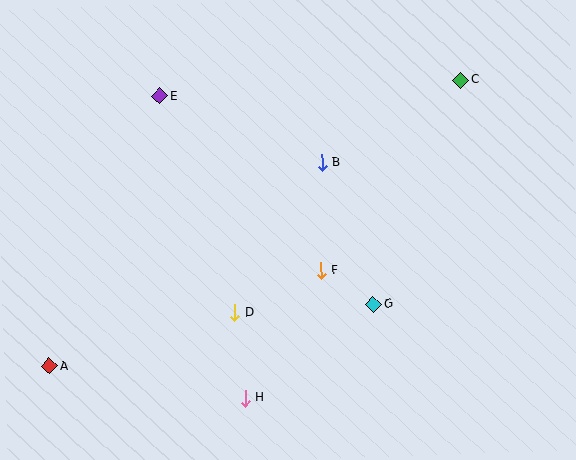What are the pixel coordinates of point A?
Point A is at (49, 366).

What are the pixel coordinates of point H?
Point H is at (245, 398).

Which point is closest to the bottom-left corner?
Point A is closest to the bottom-left corner.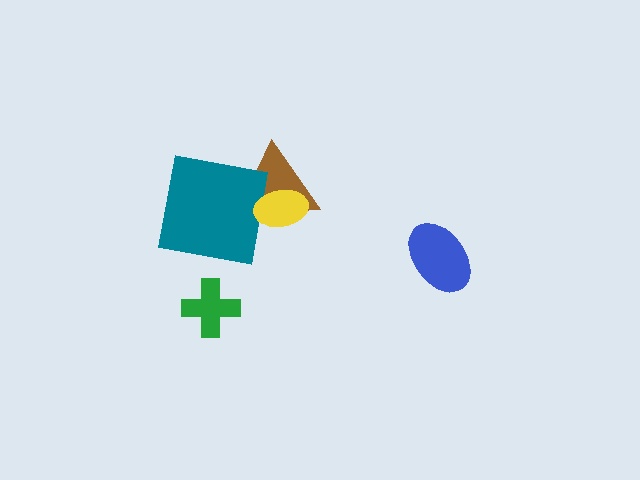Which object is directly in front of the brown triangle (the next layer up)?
The teal square is directly in front of the brown triangle.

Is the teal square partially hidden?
No, no other shape covers it.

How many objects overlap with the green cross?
0 objects overlap with the green cross.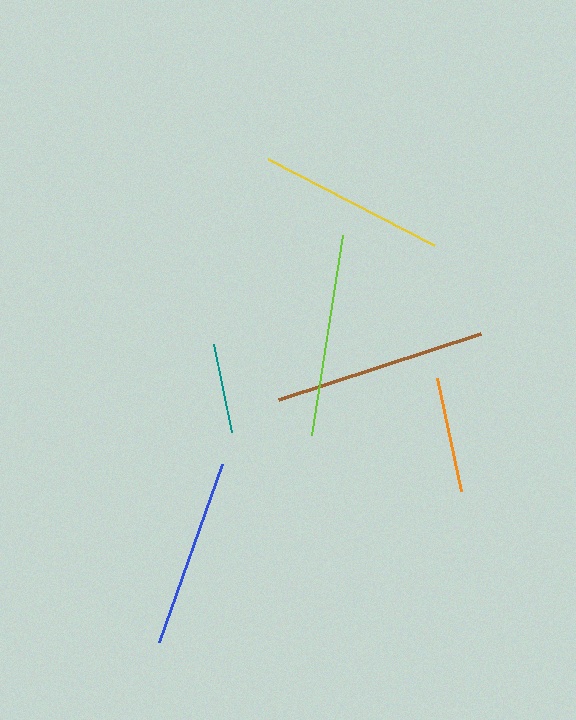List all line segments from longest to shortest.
From longest to shortest: brown, lime, blue, yellow, orange, teal.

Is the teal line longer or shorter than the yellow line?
The yellow line is longer than the teal line.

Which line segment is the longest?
The brown line is the longest at approximately 212 pixels.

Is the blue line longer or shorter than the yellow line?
The blue line is longer than the yellow line.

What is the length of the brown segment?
The brown segment is approximately 212 pixels long.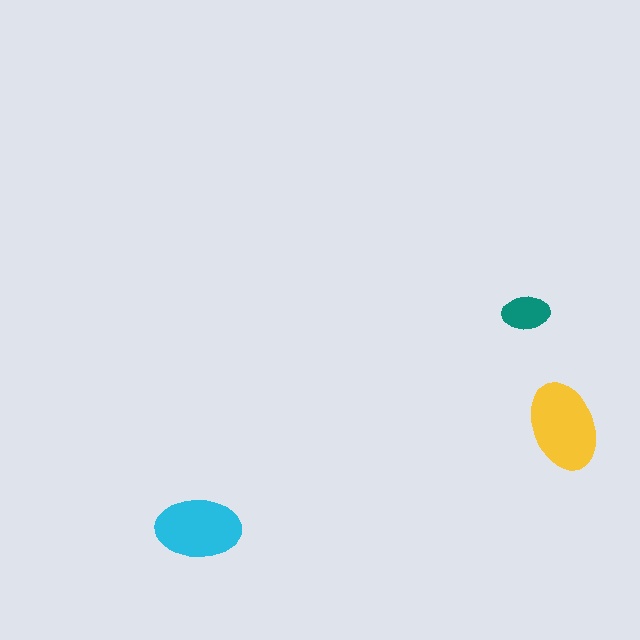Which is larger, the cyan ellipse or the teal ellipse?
The cyan one.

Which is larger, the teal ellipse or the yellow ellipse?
The yellow one.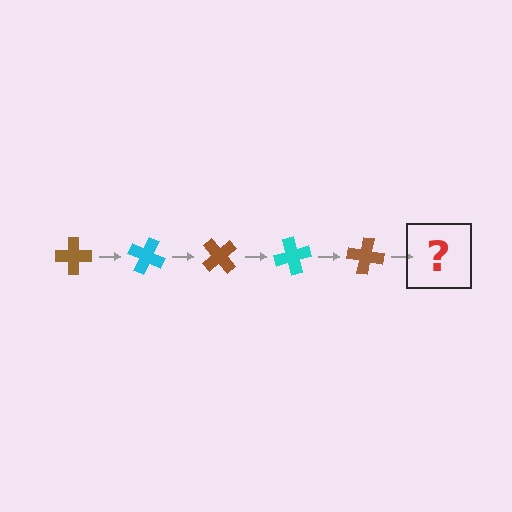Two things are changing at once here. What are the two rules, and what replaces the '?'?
The two rules are that it rotates 25 degrees each step and the color cycles through brown and cyan. The '?' should be a cyan cross, rotated 125 degrees from the start.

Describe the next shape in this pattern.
It should be a cyan cross, rotated 125 degrees from the start.